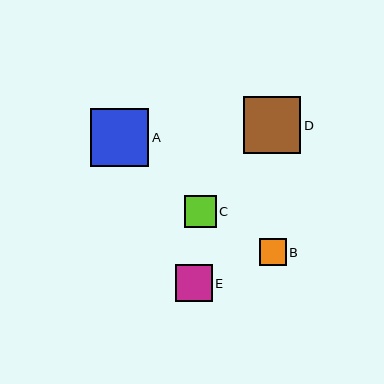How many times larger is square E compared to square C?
Square E is approximately 1.2 times the size of square C.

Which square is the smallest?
Square B is the smallest with a size of approximately 27 pixels.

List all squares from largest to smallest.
From largest to smallest: A, D, E, C, B.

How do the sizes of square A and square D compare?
Square A and square D are approximately the same size.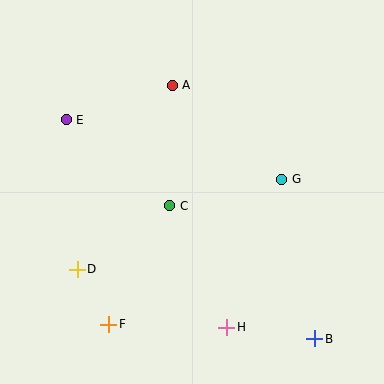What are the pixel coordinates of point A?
Point A is at (172, 85).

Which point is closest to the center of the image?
Point C at (170, 206) is closest to the center.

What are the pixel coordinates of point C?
Point C is at (170, 206).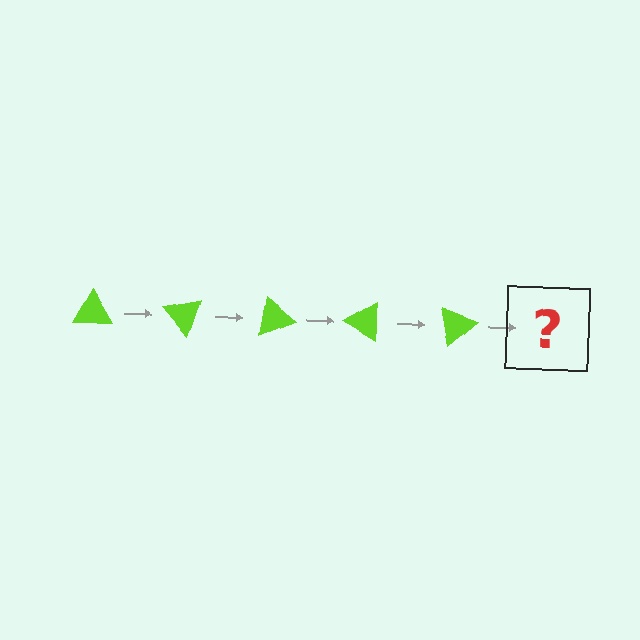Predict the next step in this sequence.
The next step is a lime triangle rotated 250 degrees.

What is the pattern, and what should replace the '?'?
The pattern is that the triangle rotates 50 degrees each step. The '?' should be a lime triangle rotated 250 degrees.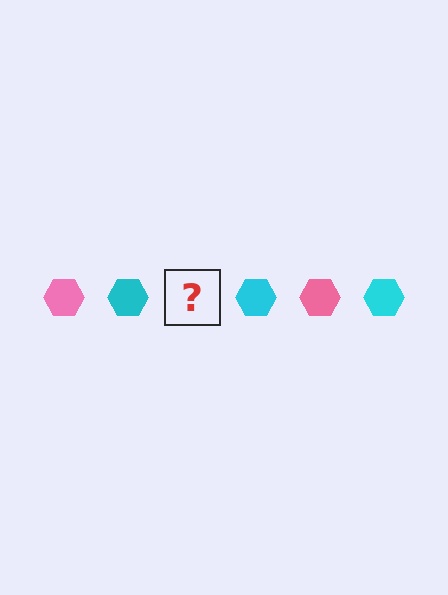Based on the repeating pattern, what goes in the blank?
The blank should be a pink hexagon.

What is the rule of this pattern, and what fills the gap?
The rule is that the pattern cycles through pink, cyan hexagons. The gap should be filled with a pink hexagon.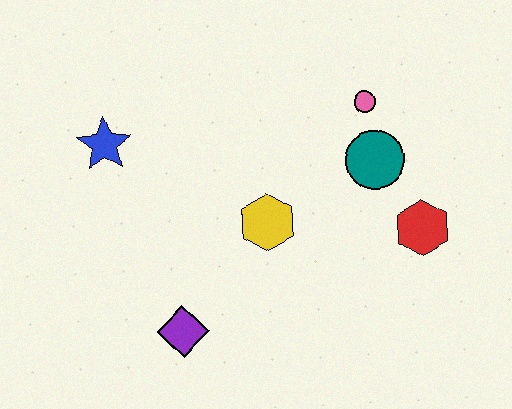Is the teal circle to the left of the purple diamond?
No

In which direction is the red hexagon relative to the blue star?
The red hexagon is to the right of the blue star.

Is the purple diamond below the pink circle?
Yes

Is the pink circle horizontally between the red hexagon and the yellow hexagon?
Yes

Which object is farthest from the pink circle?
The purple diamond is farthest from the pink circle.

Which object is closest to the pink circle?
The teal circle is closest to the pink circle.